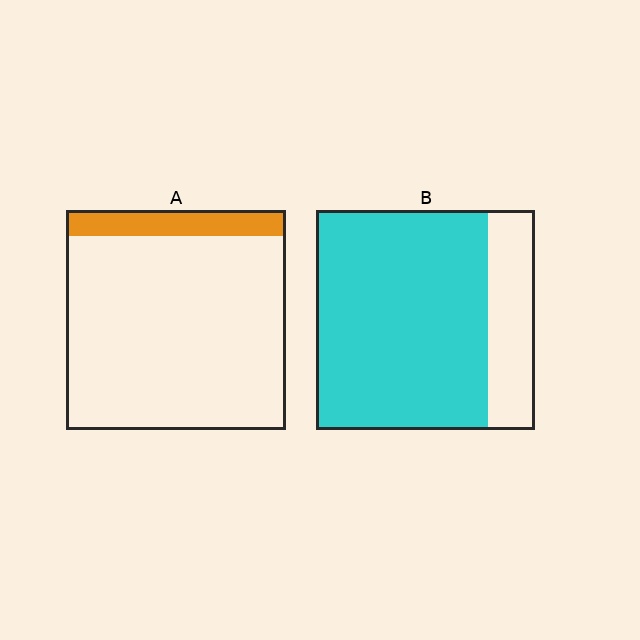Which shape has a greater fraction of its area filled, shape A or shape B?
Shape B.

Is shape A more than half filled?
No.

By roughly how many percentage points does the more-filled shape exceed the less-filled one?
By roughly 65 percentage points (B over A).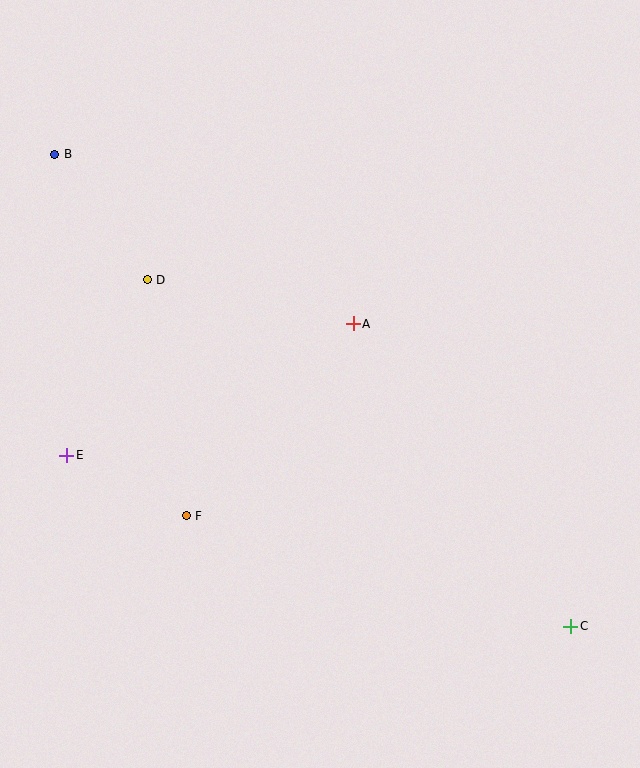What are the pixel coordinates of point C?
Point C is at (571, 626).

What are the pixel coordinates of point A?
Point A is at (353, 324).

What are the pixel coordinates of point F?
Point F is at (186, 516).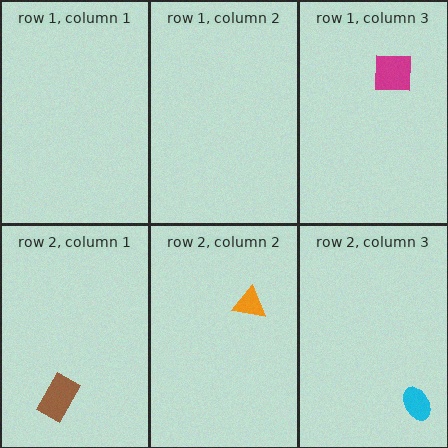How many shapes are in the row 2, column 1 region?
1.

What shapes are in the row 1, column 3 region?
The magenta square.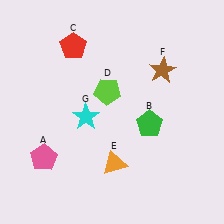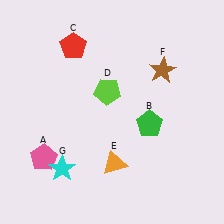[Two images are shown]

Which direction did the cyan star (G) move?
The cyan star (G) moved down.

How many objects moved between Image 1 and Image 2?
1 object moved between the two images.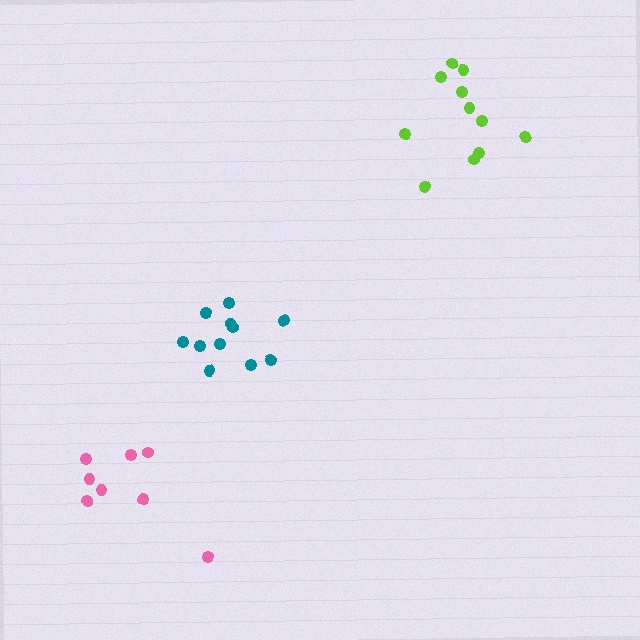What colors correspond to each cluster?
The clusters are colored: lime, pink, teal.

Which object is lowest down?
The pink cluster is bottommost.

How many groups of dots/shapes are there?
There are 3 groups.